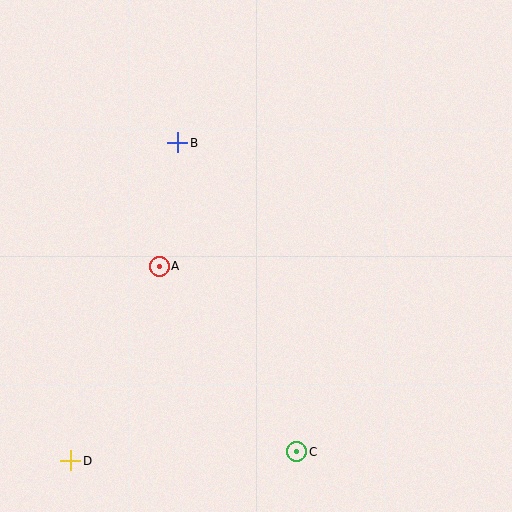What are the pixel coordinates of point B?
Point B is at (178, 143).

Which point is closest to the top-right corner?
Point B is closest to the top-right corner.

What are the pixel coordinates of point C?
Point C is at (297, 452).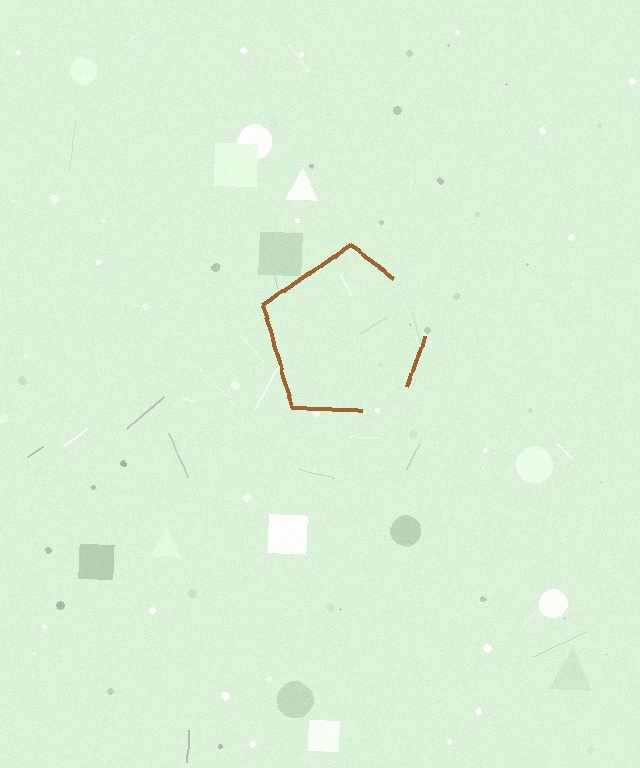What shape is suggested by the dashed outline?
The dashed outline suggests a pentagon.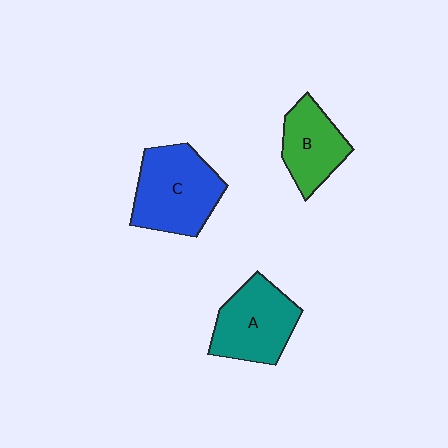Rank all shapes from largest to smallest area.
From largest to smallest: C (blue), A (teal), B (green).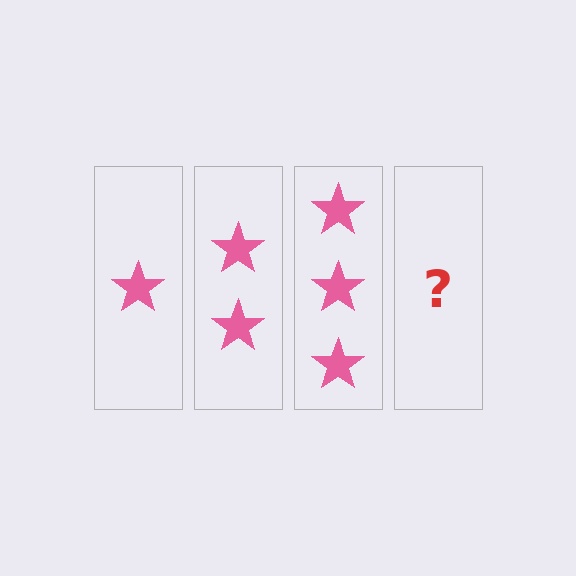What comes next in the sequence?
The next element should be 4 stars.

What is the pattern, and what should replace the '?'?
The pattern is that each step adds one more star. The '?' should be 4 stars.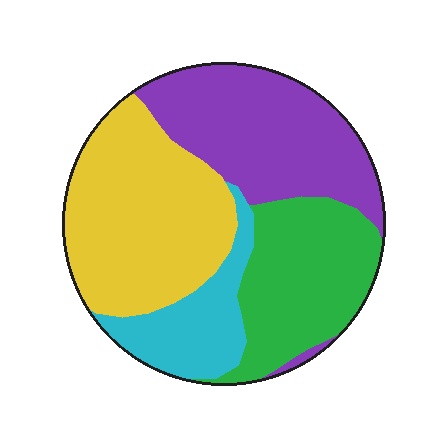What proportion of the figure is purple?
Purple takes up about one third (1/3) of the figure.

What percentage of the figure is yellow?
Yellow takes up about one third (1/3) of the figure.